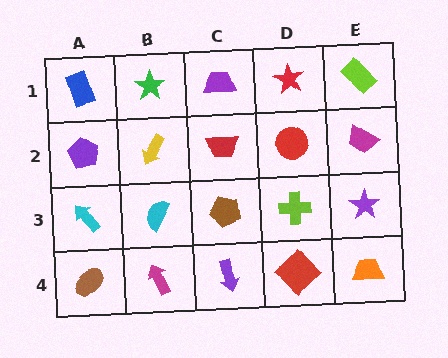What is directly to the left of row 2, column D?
A red trapezoid.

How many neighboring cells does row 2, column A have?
3.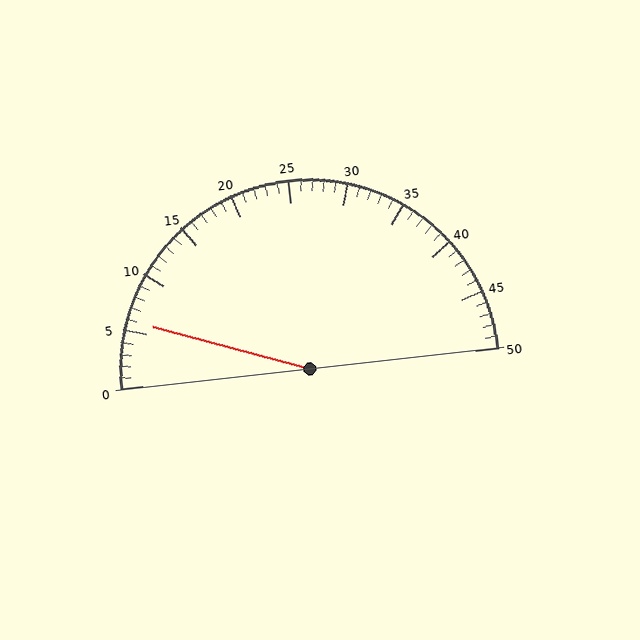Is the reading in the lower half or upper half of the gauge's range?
The reading is in the lower half of the range (0 to 50).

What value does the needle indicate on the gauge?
The needle indicates approximately 6.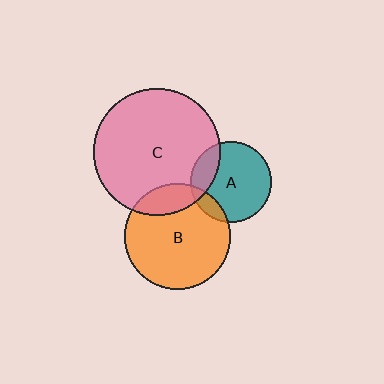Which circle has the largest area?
Circle C (pink).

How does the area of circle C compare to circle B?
Approximately 1.4 times.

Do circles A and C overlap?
Yes.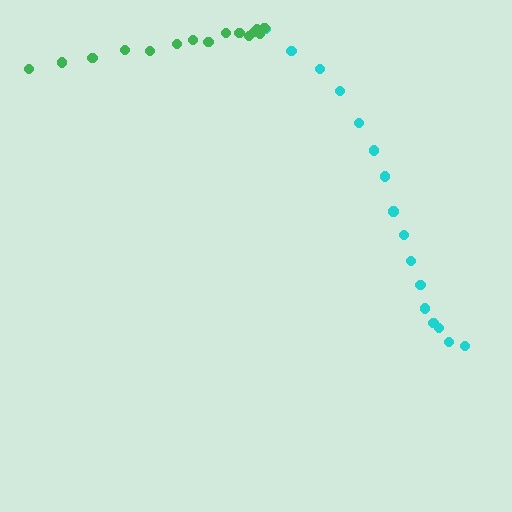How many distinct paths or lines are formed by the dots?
There are 2 distinct paths.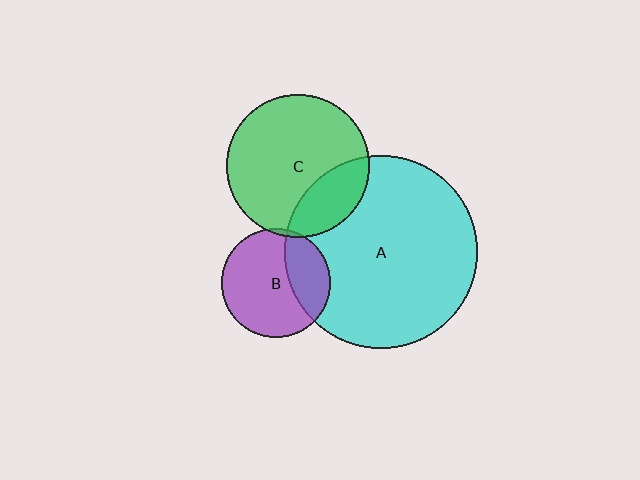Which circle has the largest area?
Circle A (cyan).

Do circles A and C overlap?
Yes.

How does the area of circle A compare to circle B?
Approximately 3.1 times.